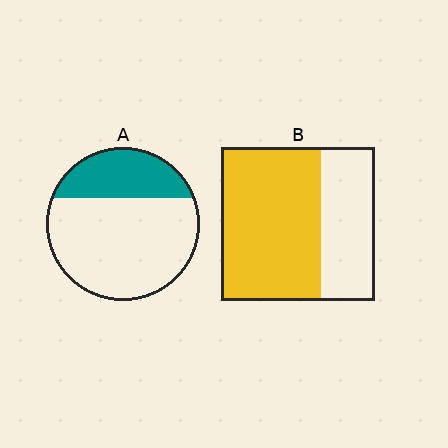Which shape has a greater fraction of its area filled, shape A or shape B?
Shape B.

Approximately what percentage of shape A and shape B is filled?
A is approximately 30% and B is approximately 65%.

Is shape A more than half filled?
No.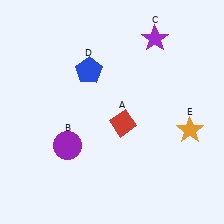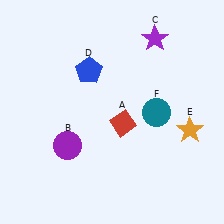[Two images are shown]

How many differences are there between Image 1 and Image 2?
There is 1 difference between the two images.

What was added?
A teal circle (F) was added in Image 2.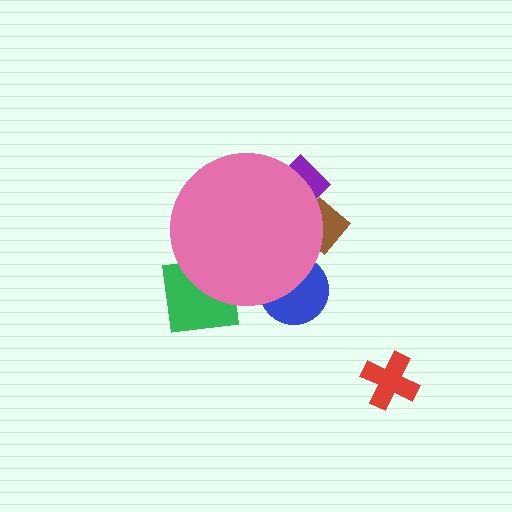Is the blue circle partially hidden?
Yes, the blue circle is partially hidden behind the pink circle.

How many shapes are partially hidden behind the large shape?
4 shapes are partially hidden.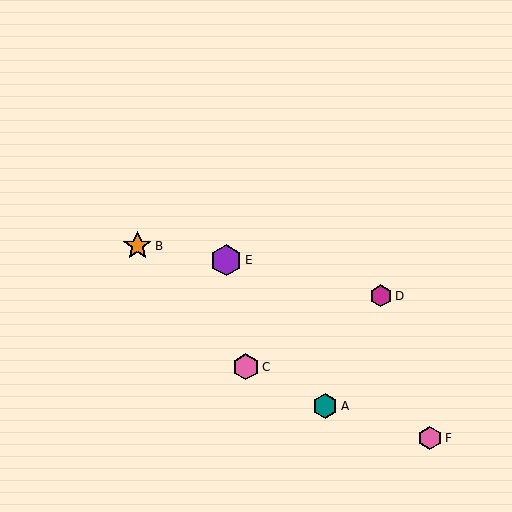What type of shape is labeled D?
Shape D is a magenta hexagon.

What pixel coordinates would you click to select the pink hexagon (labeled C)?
Click at (246, 367) to select the pink hexagon C.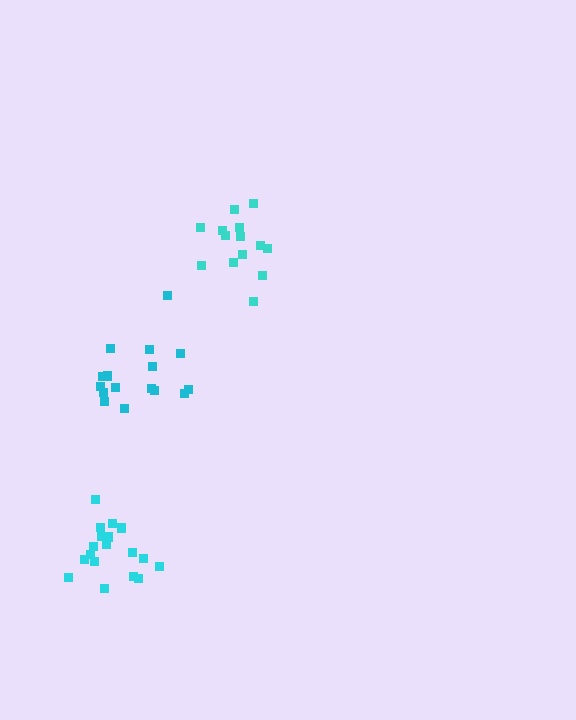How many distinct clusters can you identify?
There are 3 distinct clusters.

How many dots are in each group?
Group 1: 16 dots, Group 2: 14 dots, Group 3: 18 dots (48 total).